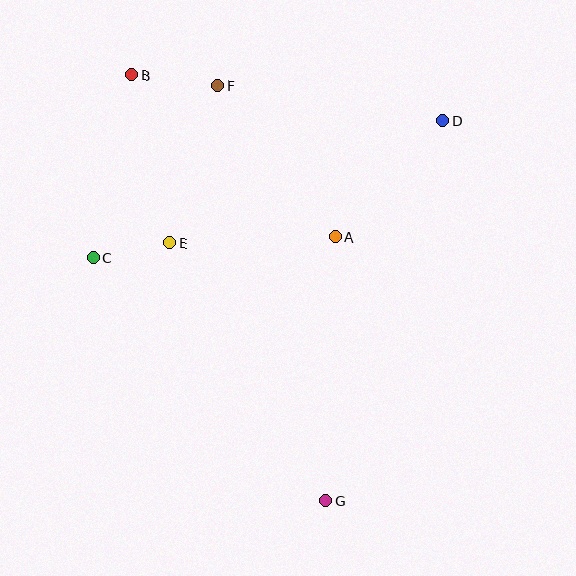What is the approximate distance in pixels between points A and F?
The distance between A and F is approximately 192 pixels.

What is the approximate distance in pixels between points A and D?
The distance between A and D is approximately 158 pixels.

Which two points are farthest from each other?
Points B and G are farthest from each other.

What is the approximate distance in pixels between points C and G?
The distance between C and G is approximately 337 pixels.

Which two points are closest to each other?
Points C and E are closest to each other.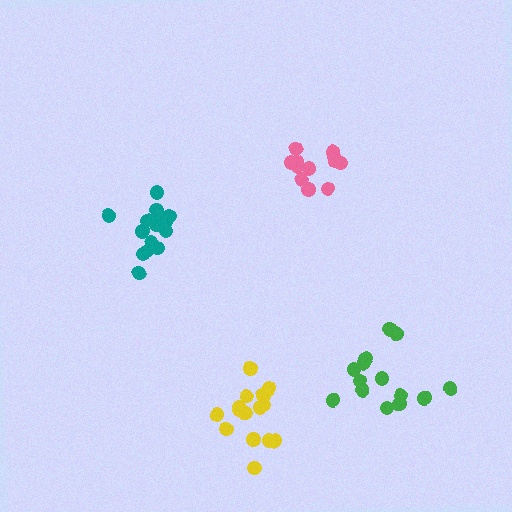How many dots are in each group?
Group 1: 14 dots, Group 2: 12 dots, Group 3: 15 dots, Group 4: 15 dots (56 total).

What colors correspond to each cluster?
The clusters are colored: green, pink, yellow, teal.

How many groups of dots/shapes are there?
There are 4 groups.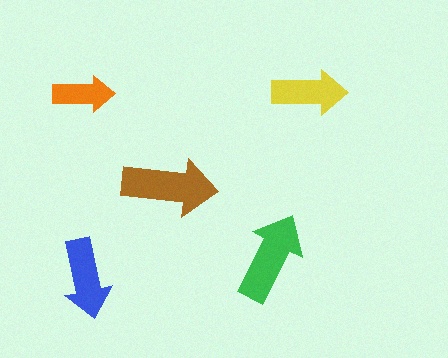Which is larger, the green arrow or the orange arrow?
The green one.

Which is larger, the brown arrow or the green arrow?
The brown one.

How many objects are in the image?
There are 5 objects in the image.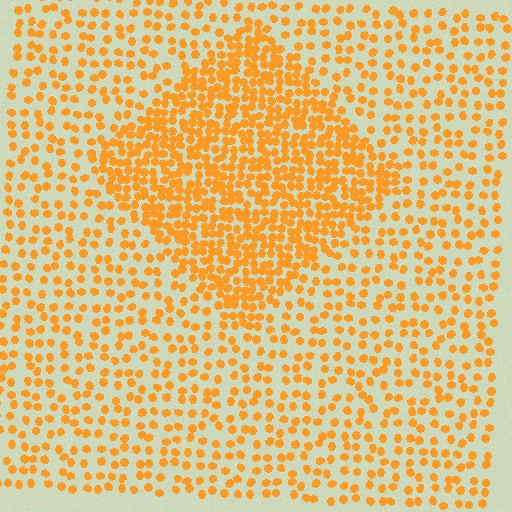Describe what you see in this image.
The image contains small orange elements arranged at two different densities. A diamond-shaped region is visible where the elements are more densely packed than the surrounding area.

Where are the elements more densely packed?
The elements are more densely packed inside the diamond boundary.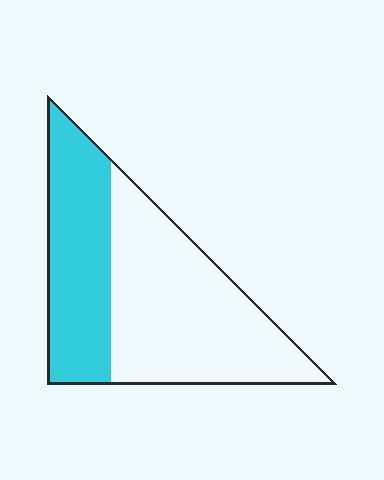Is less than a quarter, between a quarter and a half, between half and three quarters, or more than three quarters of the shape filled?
Between a quarter and a half.